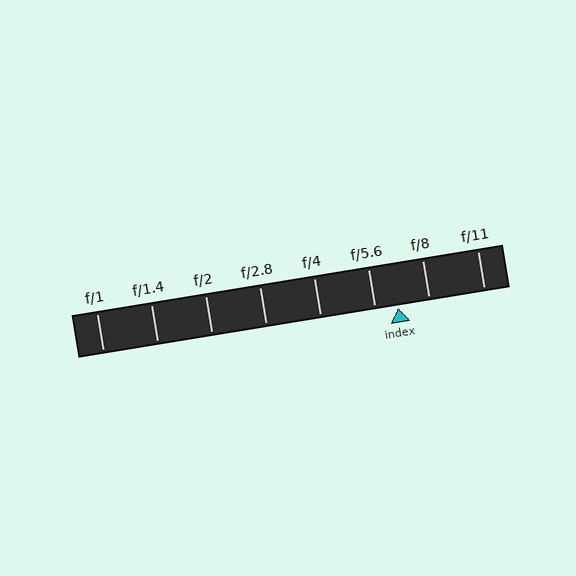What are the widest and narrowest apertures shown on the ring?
The widest aperture shown is f/1 and the narrowest is f/11.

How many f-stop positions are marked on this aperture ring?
There are 8 f-stop positions marked.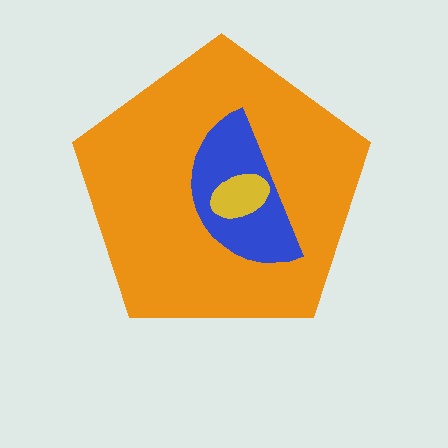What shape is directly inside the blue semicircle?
The yellow ellipse.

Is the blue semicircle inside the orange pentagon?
Yes.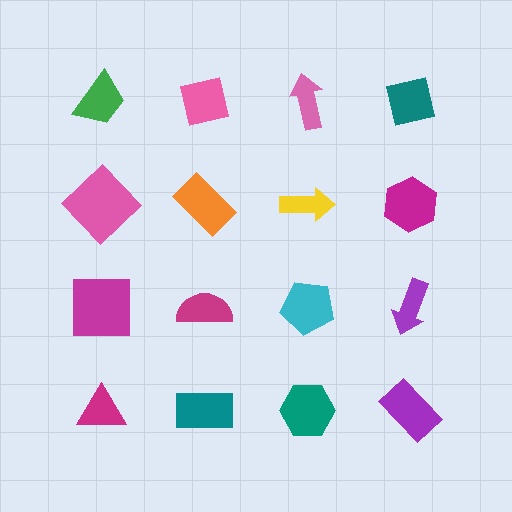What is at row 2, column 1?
A pink diamond.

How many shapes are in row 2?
4 shapes.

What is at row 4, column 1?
A magenta triangle.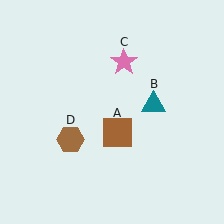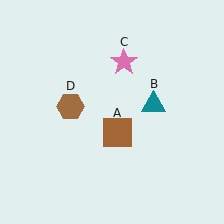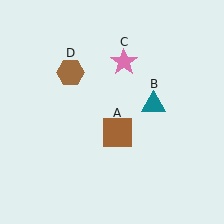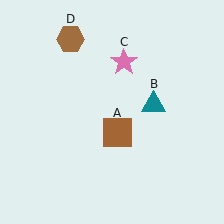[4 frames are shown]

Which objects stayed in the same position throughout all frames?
Brown square (object A) and teal triangle (object B) and pink star (object C) remained stationary.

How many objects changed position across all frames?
1 object changed position: brown hexagon (object D).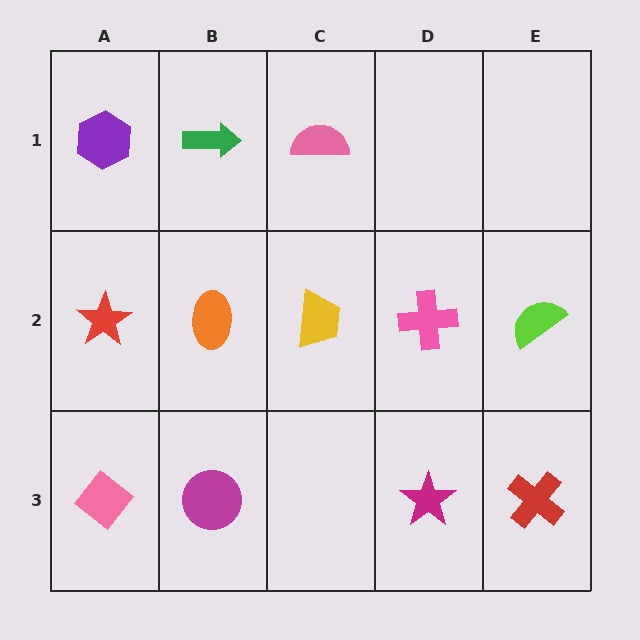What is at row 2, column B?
An orange ellipse.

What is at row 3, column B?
A magenta circle.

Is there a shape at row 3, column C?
No, that cell is empty.